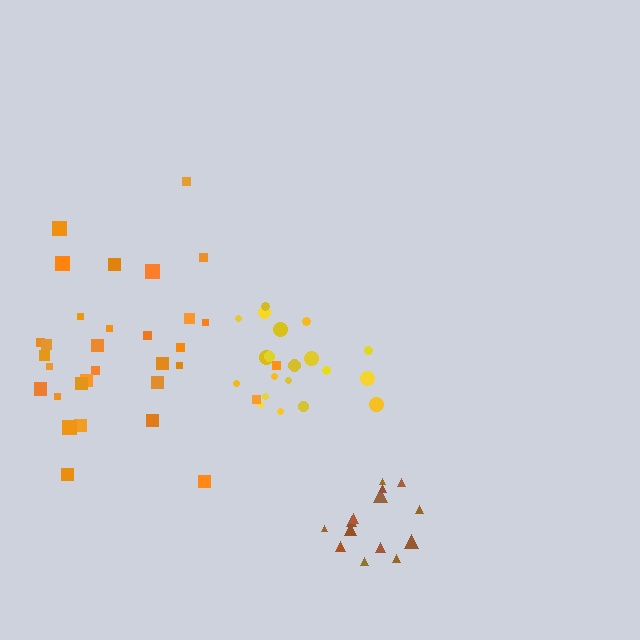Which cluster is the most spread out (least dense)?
Orange.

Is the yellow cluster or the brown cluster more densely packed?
Yellow.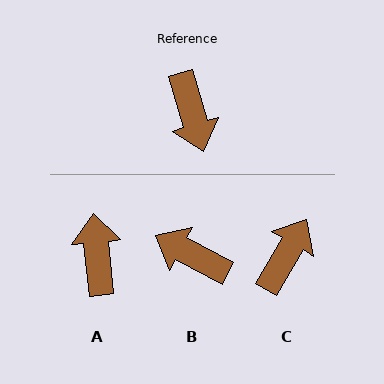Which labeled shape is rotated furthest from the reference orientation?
A, about 169 degrees away.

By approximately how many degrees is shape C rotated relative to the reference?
Approximately 134 degrees counter-clockwise.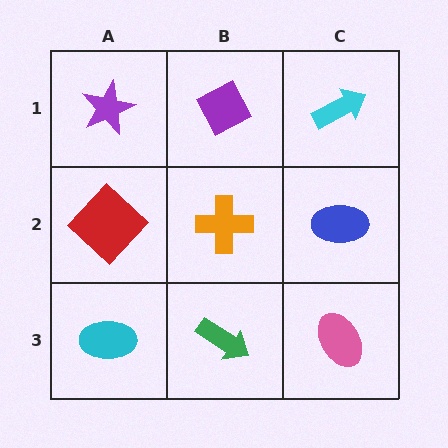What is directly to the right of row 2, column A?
An orange cross.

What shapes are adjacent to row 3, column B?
An orange cross (row 2, column B), a cyan ellipse (row 3, column A), a pink ellipse (row 3, column C).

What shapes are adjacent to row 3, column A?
A red diamond (row 2, column A), a green arrow (row 3, column B).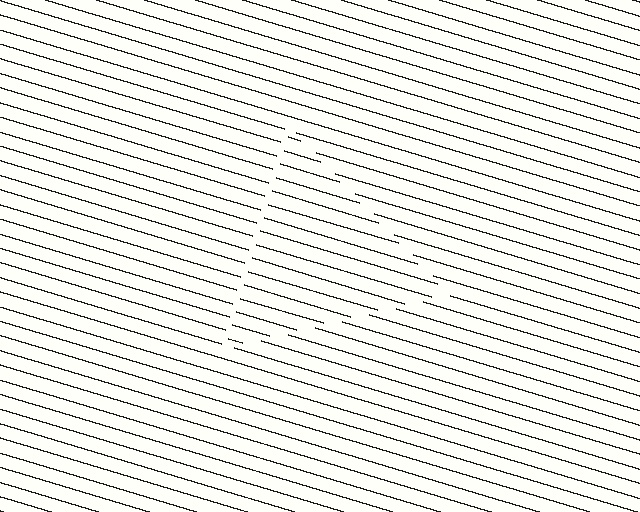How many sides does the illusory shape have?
3 sides — the line-ends trace a triangle.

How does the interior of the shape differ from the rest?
The interior of the shape contains the same grating, shifted by half a period — the contour is defined by the phase discontinuity where line-ends from the inner and outer gratings abut.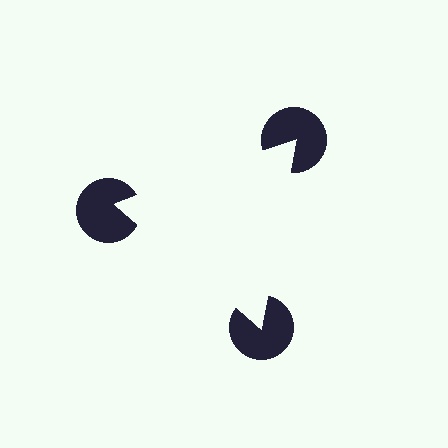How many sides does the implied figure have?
3 sides.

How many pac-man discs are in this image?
There are 3 — one at each vertex of the illusory triangle.